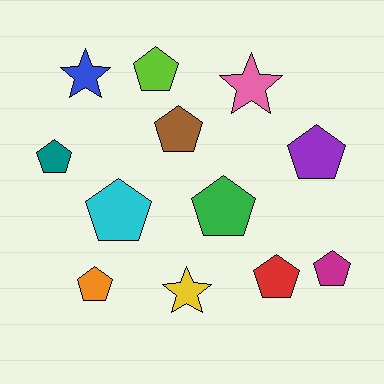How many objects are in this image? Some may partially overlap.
There are 12 objects.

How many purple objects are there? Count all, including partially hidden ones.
There is 1 purple object.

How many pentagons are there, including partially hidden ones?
There are 9 pentagons.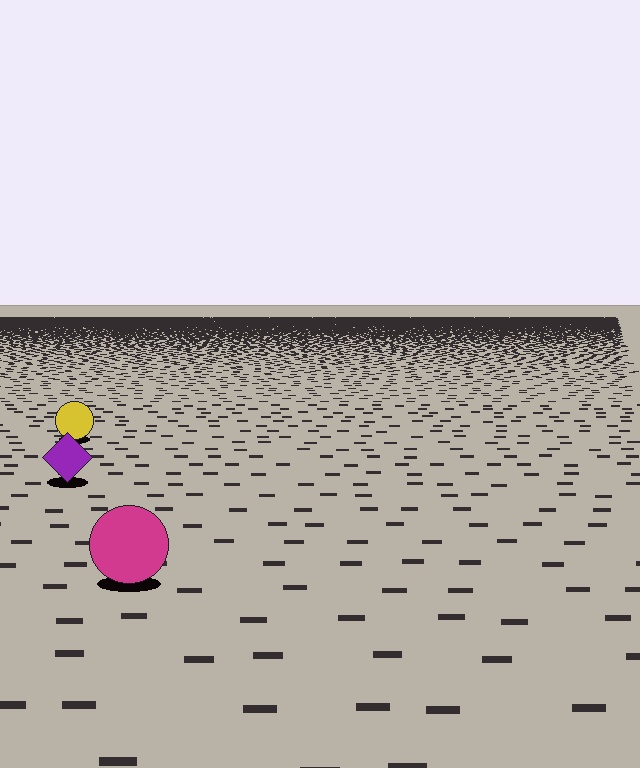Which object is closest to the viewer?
The magenta circle is closest. The texture marks near it are larger and more spread out.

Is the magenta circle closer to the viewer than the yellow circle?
Yes. The magenta circle is closer — you can tell from the texture gradient: the ground texture is coarser near it.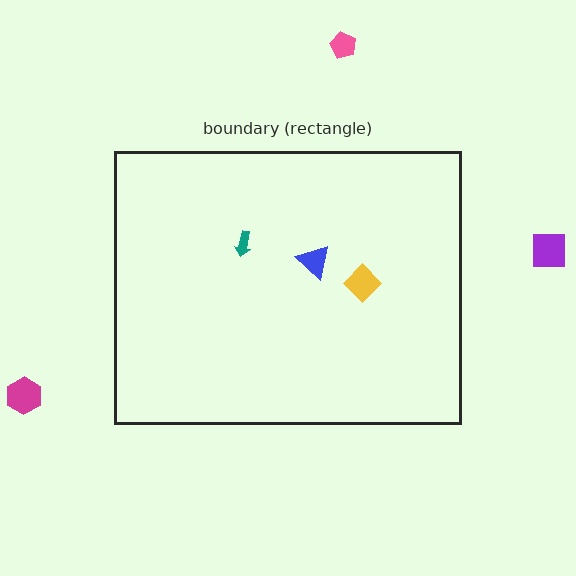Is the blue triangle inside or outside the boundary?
Inside.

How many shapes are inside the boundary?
3 inside, 3 outside.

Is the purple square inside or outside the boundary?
Outside.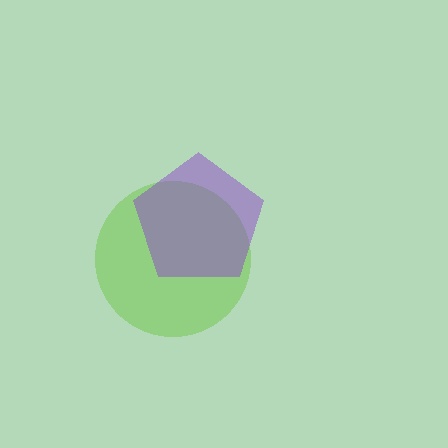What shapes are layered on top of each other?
The layered shapes are: a lime circle, a purple pentagon.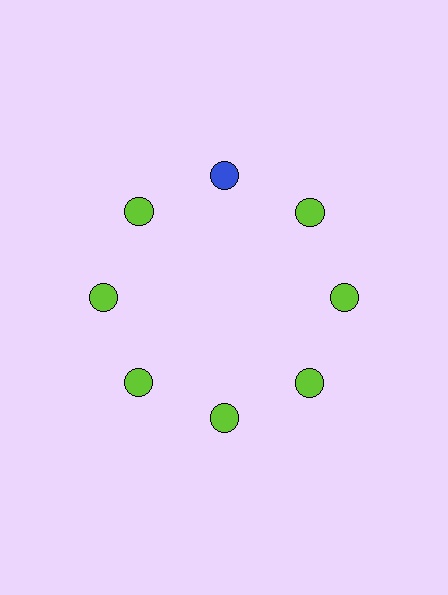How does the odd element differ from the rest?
It has a different color: blue instead of lime.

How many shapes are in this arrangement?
There are 8 shapes arranged in a ring pattern.